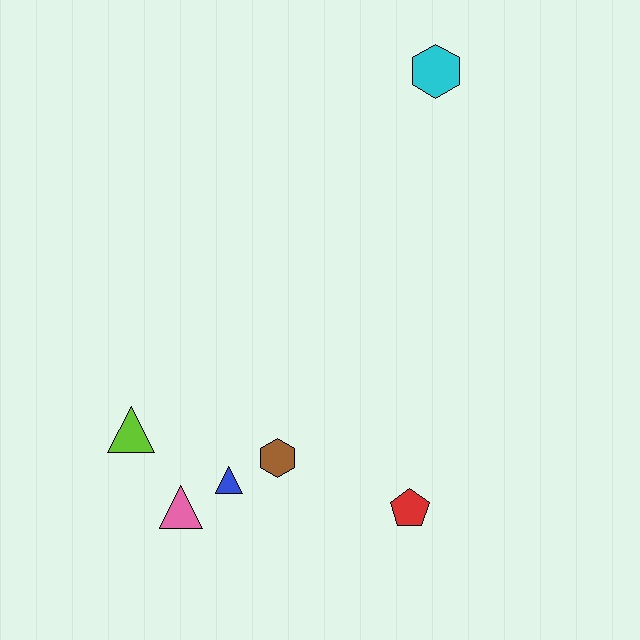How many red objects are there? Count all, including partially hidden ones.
There is 1 red object.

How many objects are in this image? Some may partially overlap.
There are 6 objects.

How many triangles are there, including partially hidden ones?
There are 3 triangles.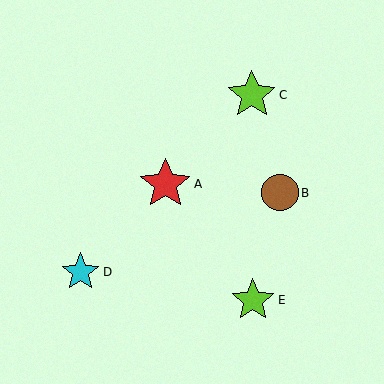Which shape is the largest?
The red star (labeled A) is the largest.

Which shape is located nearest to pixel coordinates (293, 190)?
The brown circle (labeled B) at (280, 193) is nearest to that location.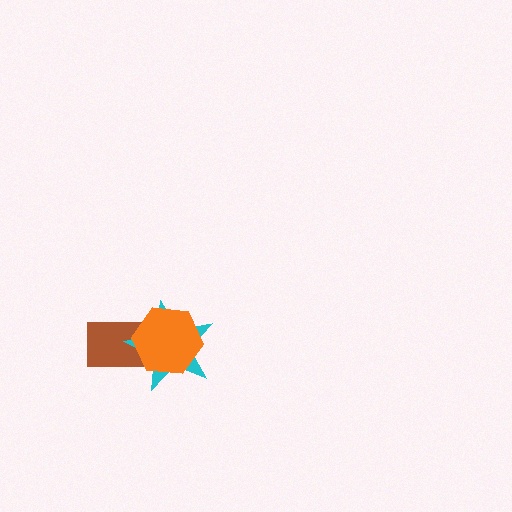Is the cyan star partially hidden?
Yes, it is partially covered by another shape.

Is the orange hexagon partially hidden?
No, no other shape covers it.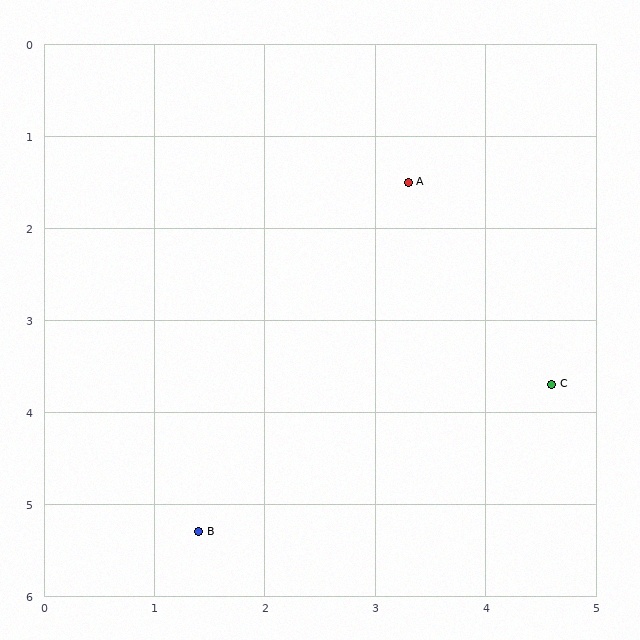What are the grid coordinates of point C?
Point C is at approximately (4.6, 3.7).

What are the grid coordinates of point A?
Point A is at approximately (3.3, 1.5).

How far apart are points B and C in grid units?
Points B and C are about 3.6 grid units apart.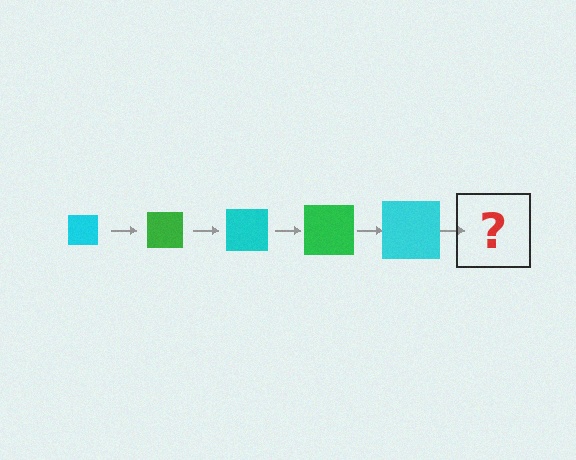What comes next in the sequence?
The next element should be a green square, larger than the previous one.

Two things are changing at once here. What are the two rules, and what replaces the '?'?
The two rules are that the square grows larger each step and the color cycles through cyan and green. The '?' should be a green square, larger than the previous one.